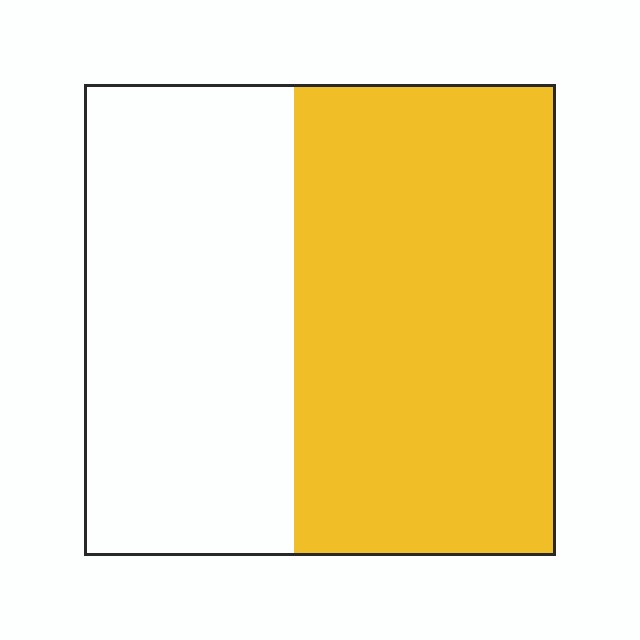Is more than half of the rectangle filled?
Yes.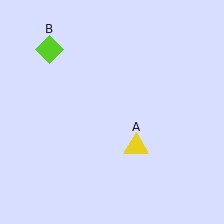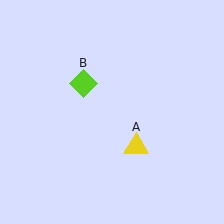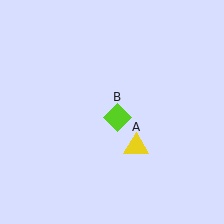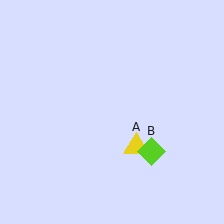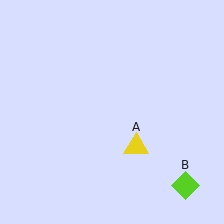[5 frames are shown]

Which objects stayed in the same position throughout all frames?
Yellow triangle (object A) remained stationary.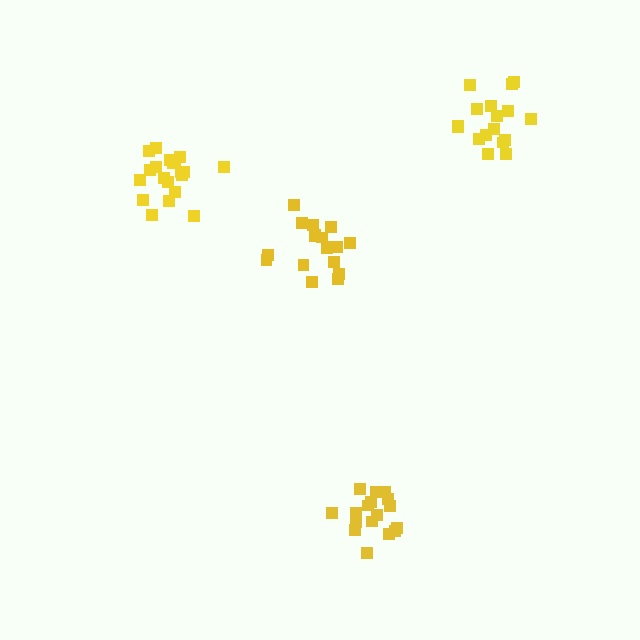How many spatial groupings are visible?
There are 4 spatial groupings.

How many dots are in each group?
Group 1: 18 dots, Group 2: 17 dots, Group 3: 17 dots, Group 4: 20 dots (72 total).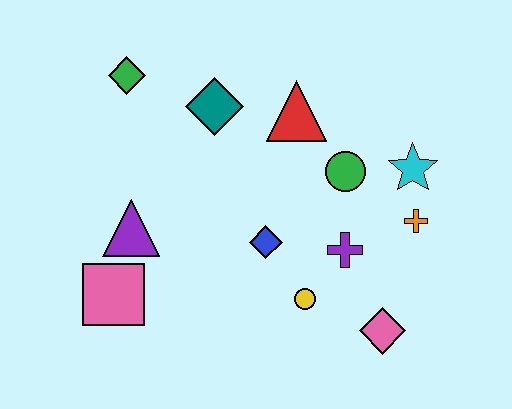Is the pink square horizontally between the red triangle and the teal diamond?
No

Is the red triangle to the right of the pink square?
Yes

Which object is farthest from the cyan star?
The pink square is farthest from the cyan star.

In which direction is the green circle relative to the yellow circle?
The green circle is above the yellow circle.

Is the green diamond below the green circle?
No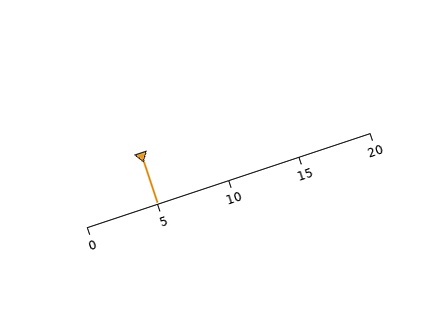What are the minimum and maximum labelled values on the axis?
The axis runs from 0 to 20.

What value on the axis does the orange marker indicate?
The marker indicates approximately 5.